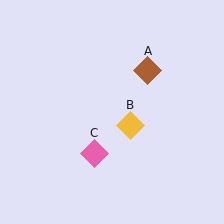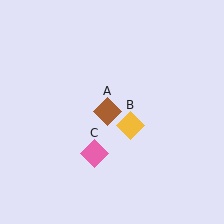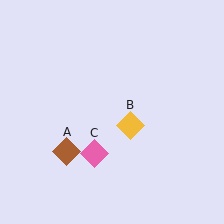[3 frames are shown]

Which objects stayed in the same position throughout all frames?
Yellow diamond (object B) and pink diamond (object C) remained stationary.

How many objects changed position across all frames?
1 object changed position: brown diamond (object A).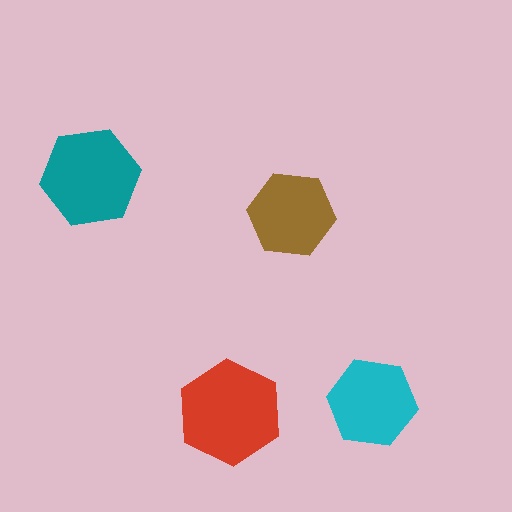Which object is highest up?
The teal hexagon is topmost.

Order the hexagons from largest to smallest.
the red one, the teal one, the cyan one, the brown one.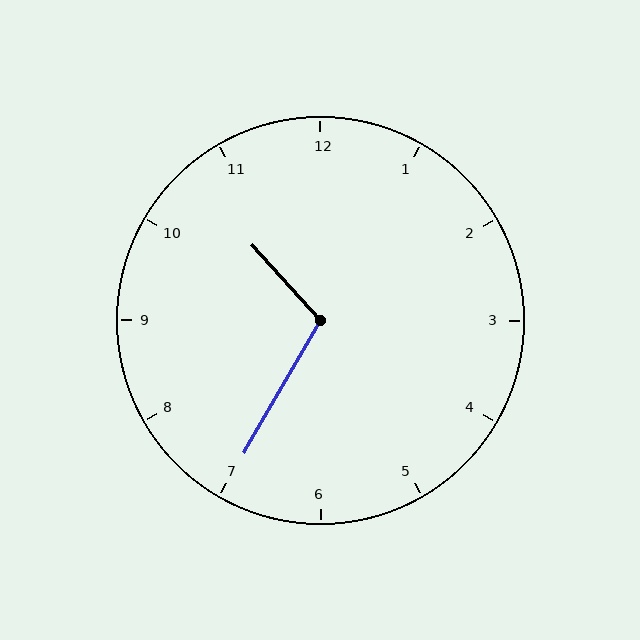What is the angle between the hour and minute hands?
Approximately 108 degrees.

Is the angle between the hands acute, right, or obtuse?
It is obtuse.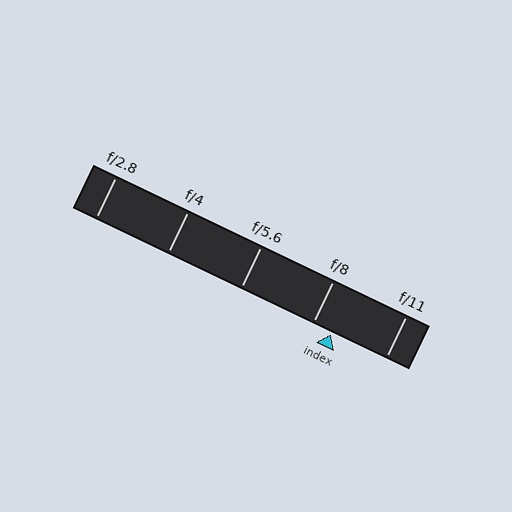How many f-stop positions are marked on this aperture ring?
There are 5 f-stop positions marked.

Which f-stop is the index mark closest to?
The index mark is closest to f/8.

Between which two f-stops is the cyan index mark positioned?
The index mark is between f/8 and f/11.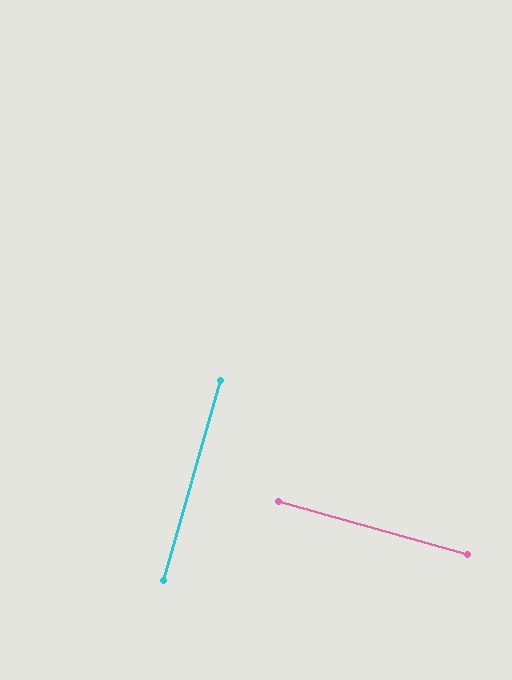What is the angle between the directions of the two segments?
Approximately 90 degrees.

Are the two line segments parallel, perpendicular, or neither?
Perpendicular — they meet at approximately 90°.